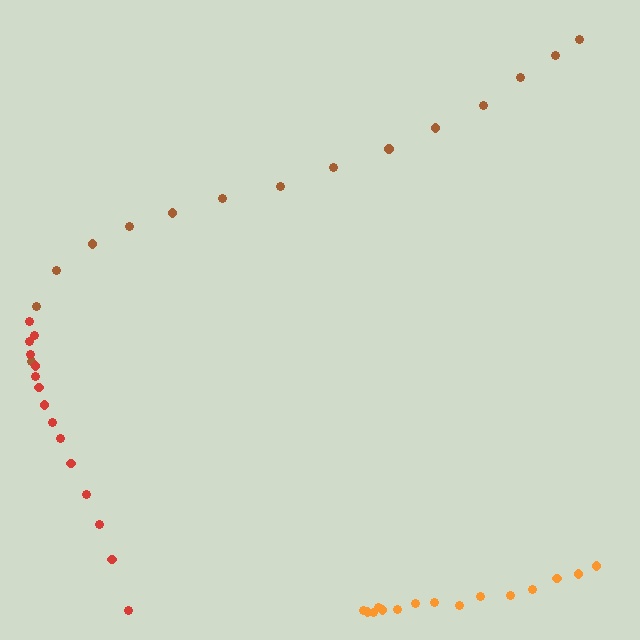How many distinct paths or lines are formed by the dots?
There are 3 distinct paths.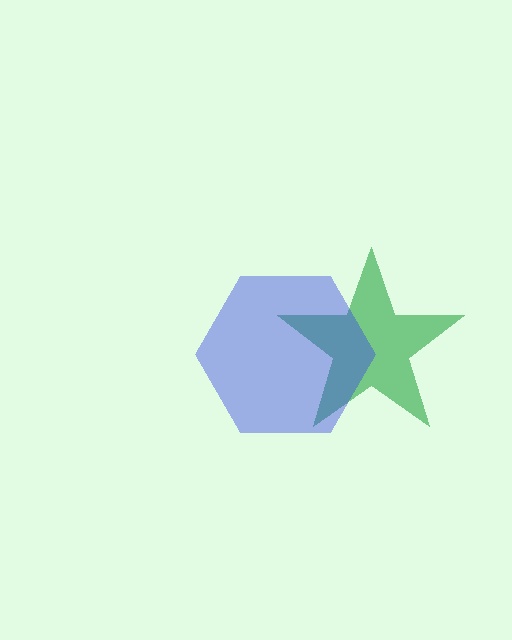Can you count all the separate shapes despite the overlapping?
Yes, there are 2 separate shapes.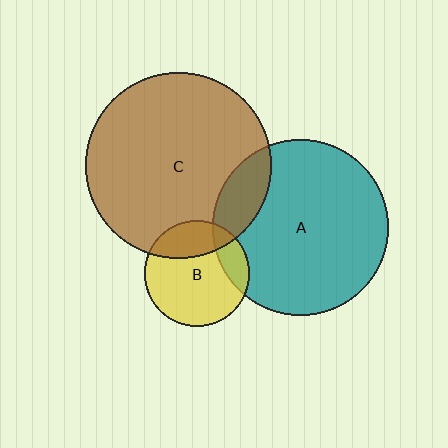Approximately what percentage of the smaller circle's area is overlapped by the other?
Approximately 15%.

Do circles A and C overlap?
Yes.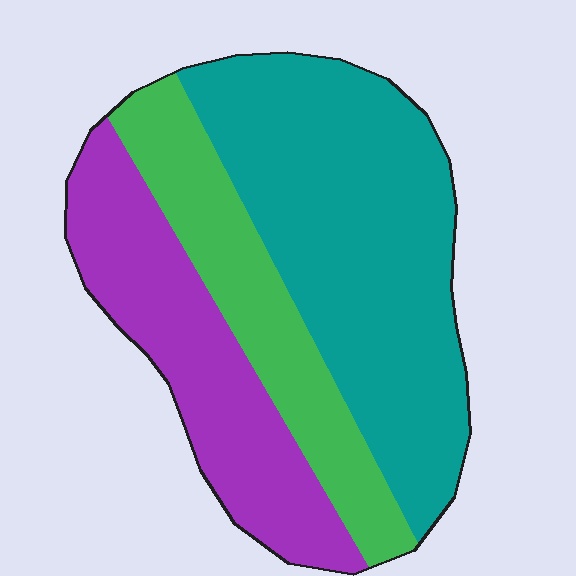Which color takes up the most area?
Teal, at roughly 50%.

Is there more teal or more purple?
Teal.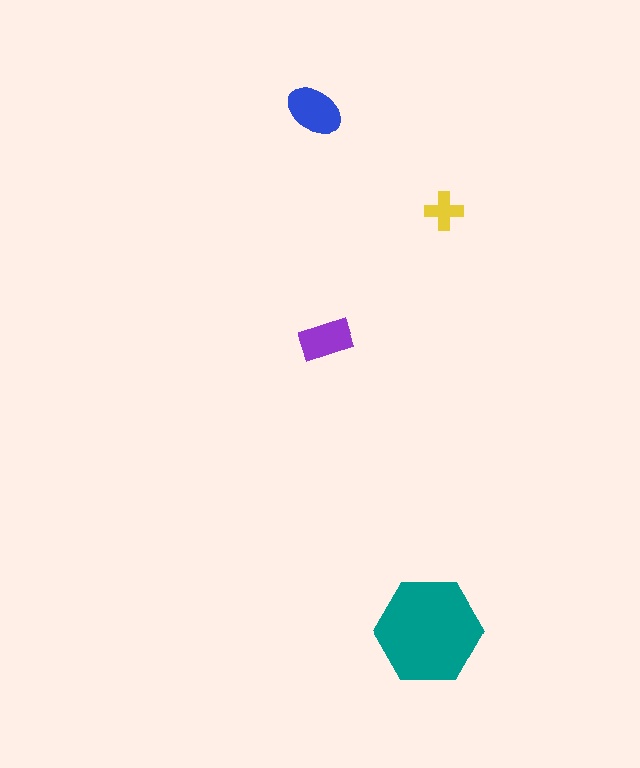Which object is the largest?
The teal hexagon.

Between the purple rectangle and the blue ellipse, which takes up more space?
The blue ellipse.